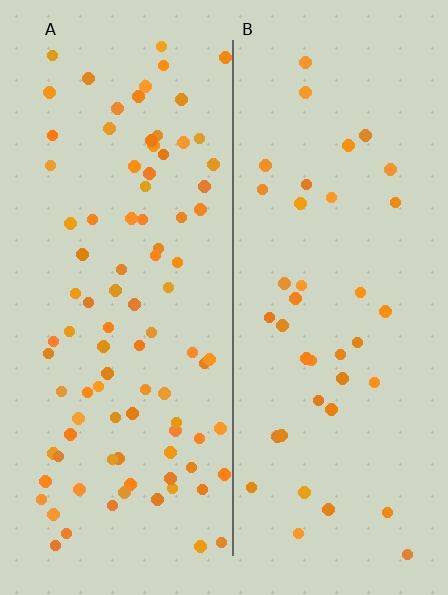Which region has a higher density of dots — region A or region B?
A (the left).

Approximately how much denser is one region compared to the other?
Approximately 2.3× — region A over region B.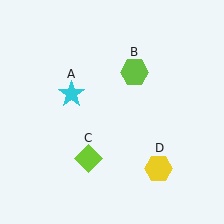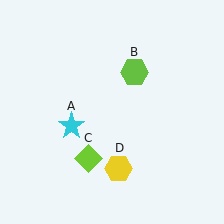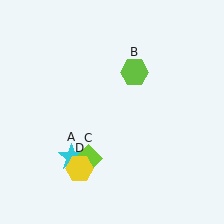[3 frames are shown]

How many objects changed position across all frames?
2 objects changed position: cyan star (object A), yellow hexagon (object D).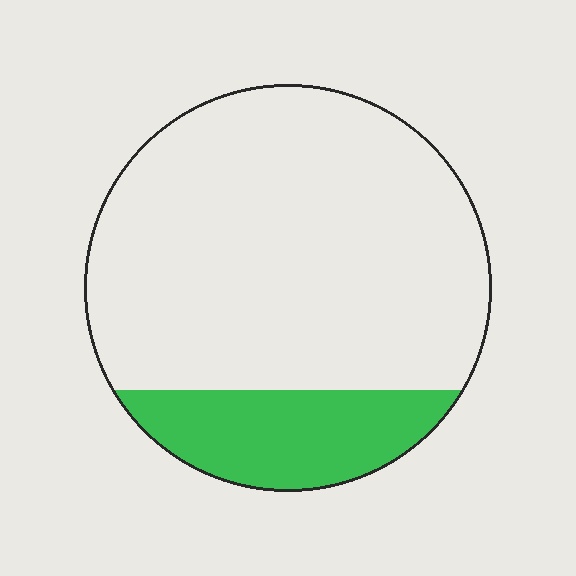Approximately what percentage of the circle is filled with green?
Approximately 20%.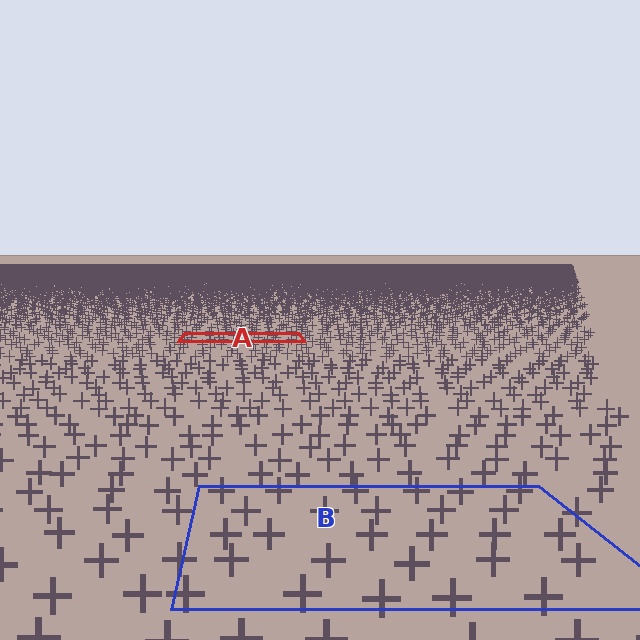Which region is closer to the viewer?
Region B is closer. The texture elements there are larger and more spread out.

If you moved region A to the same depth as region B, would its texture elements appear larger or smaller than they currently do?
They would appear larger. At a closer depth, the same texture elements are projected at a bigger on-screen size.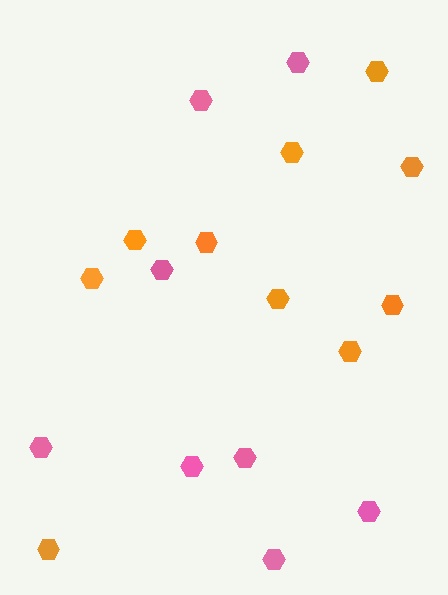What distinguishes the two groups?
There are 2 groups: one group of pink hexagons (8) and one group of orange hexagons (10).